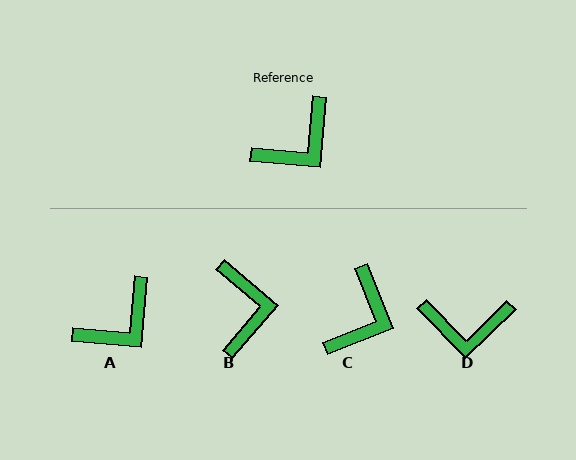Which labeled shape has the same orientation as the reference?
A.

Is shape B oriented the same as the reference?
No, it is off by about 55 degrees.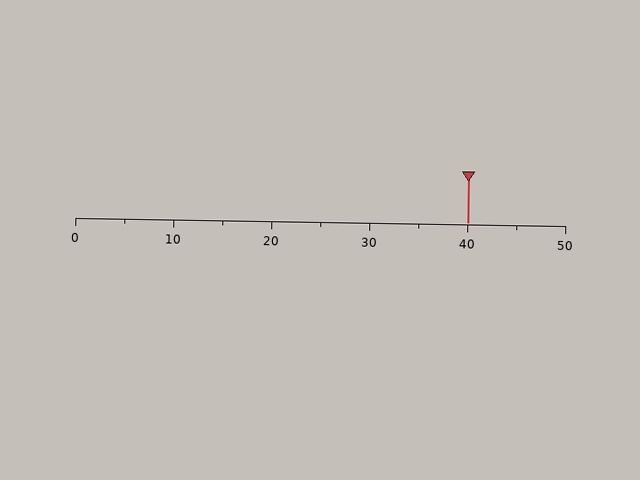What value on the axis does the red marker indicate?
The marker indicates approximately 40.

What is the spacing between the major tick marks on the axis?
The major ticks are spaced 10 apart.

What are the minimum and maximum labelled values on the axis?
The axis runs from 0 to 50.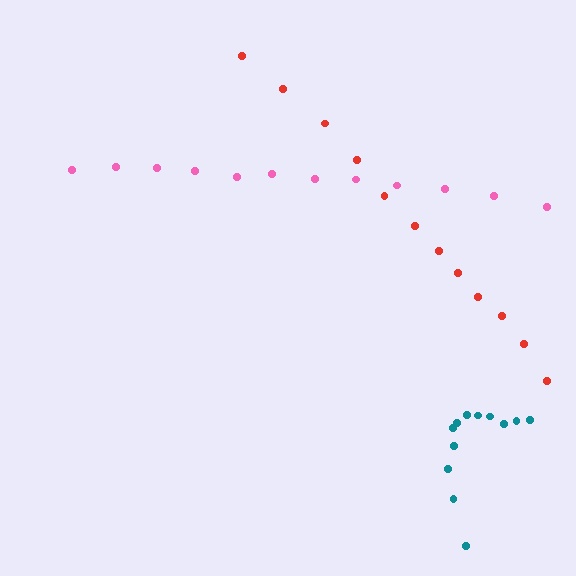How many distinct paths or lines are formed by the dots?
There are 3 distinct paths.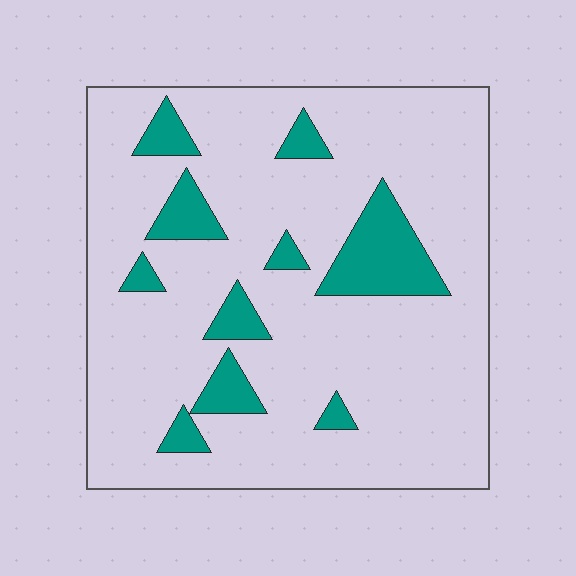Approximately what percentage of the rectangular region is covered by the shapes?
Approximately 15%.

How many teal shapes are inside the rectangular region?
10.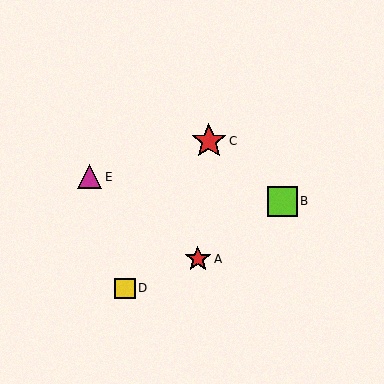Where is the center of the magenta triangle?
The center of the magenta triangle is at (90, 177).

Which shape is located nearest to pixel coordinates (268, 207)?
The lime square (labeled B) at (282, 201) is nearest to that location.